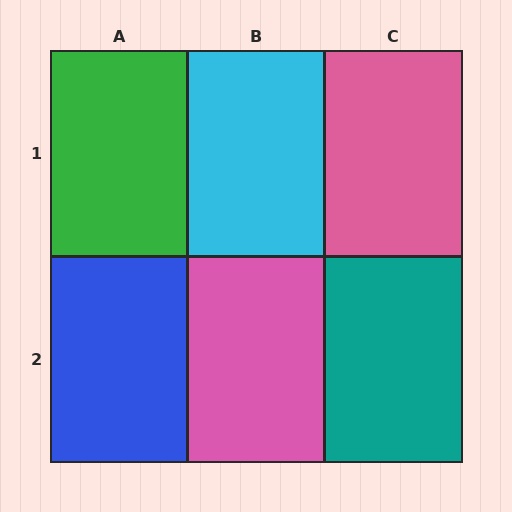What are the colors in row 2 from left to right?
Blue, pink, teal.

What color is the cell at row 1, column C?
Pink.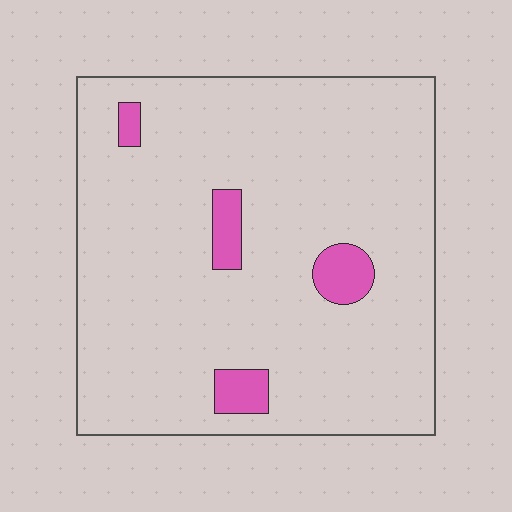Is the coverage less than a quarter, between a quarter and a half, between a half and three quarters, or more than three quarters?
Less than a quarter.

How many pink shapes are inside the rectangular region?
4.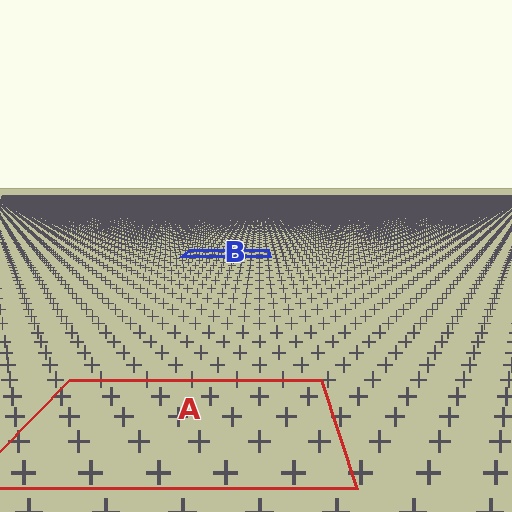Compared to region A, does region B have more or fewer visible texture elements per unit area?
Region B has more texture elements per unit area — they are packed more densely because it is farther away.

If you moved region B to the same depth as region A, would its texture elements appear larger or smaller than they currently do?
They would appear larger. At a closer depth, the same texture elements are projected at a bigger on-screen size.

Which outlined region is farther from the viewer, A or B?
Region B is farther from the viewer — the texture elements inside it appear smaller and more densely packed.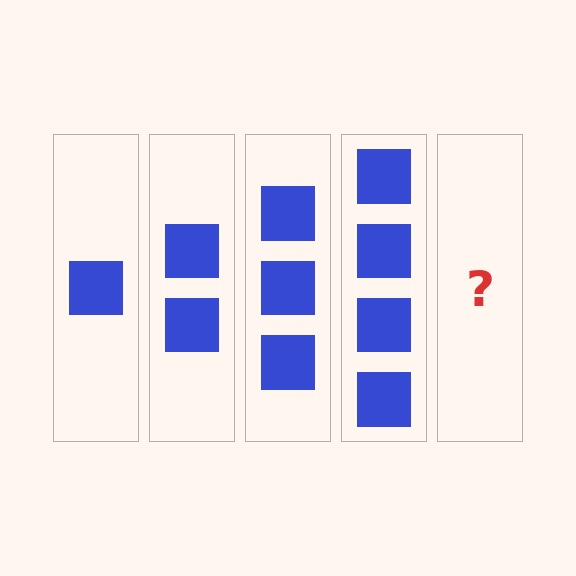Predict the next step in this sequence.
The next step is 5 squares.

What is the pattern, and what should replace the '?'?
The pattern is that each step adds one more square. The '?' should be 5 squares.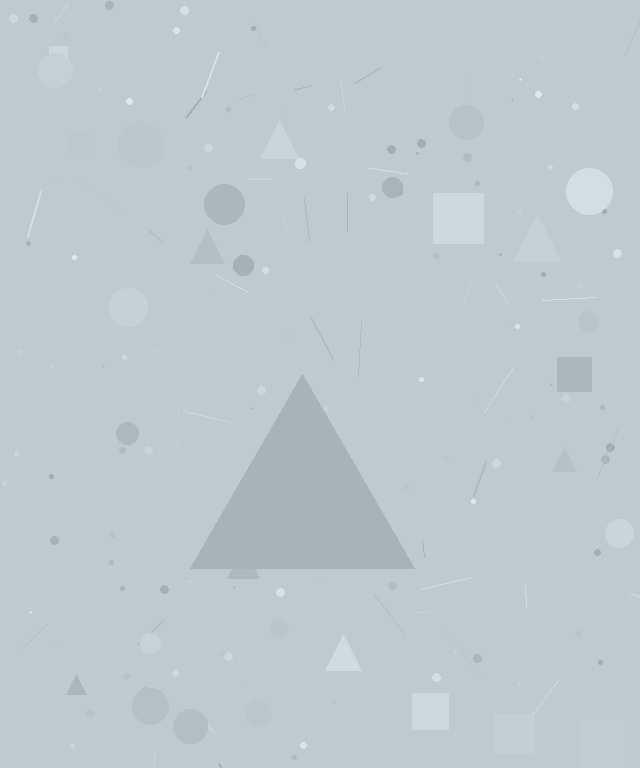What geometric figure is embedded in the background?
A triangle is embedded in the background.